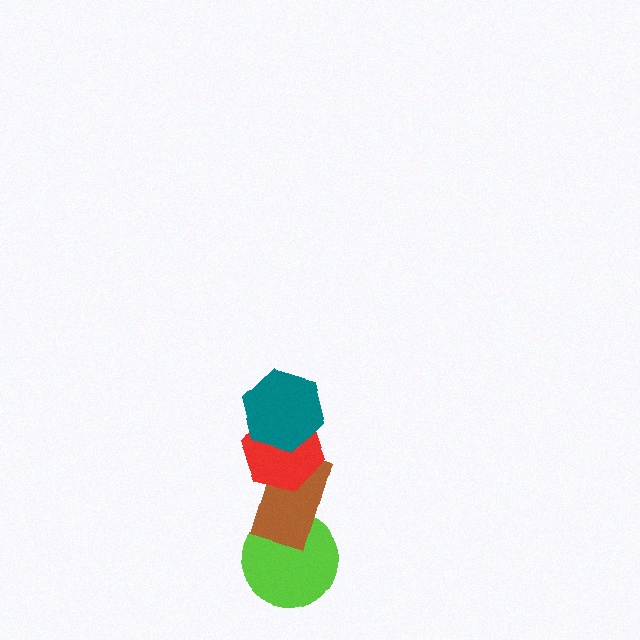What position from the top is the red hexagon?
The red hexagon is 2nd from the top.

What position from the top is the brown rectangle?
The brown rectangle is 3rd from the top.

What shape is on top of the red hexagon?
The teal hexagon is on top of the red hexagon.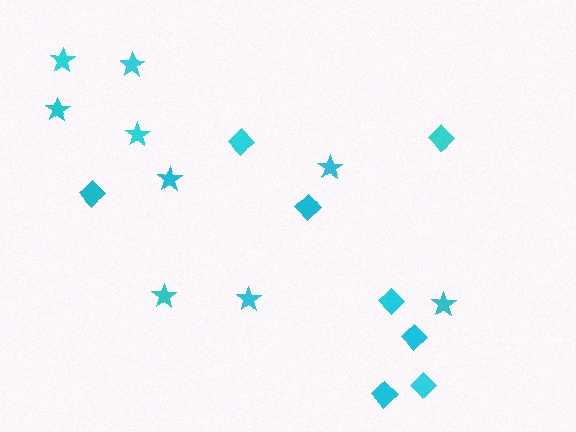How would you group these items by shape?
There are 2 groups: one group of diamonds (8) and one group of stars (9).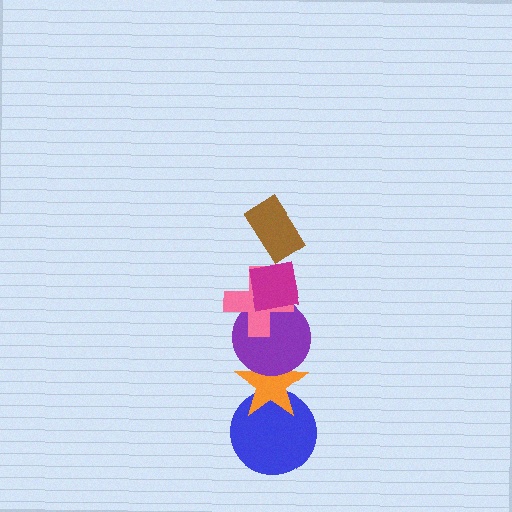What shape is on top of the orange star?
The purple circle is on top of the orange star.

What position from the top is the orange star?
The orange star is 5th from the top.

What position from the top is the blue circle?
The blue circle is 6th from the top.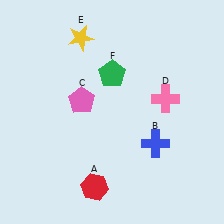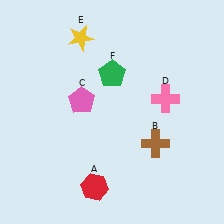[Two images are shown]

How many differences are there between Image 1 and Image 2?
There is 1 difference between the two images.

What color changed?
The cross (B) changed from blue in Image 1 to brown in Image 2.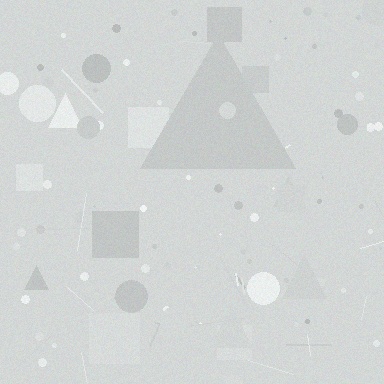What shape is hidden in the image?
A triangle is hidden in the image.